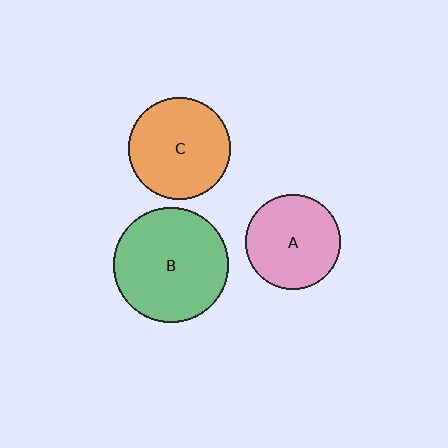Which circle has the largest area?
Circle B (green).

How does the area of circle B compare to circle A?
Approximately 1.5 times.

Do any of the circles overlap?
No, none of the circles overlap.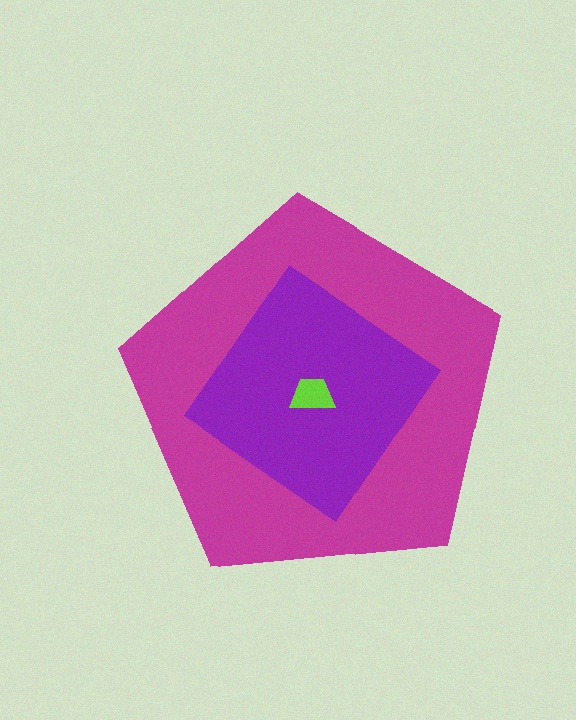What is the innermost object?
The lime trapezoid.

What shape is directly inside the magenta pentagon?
The purple diamond.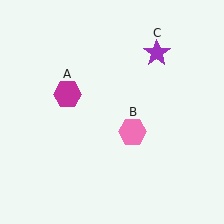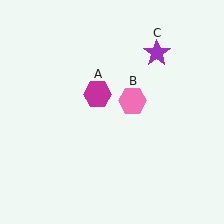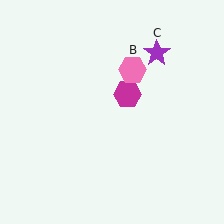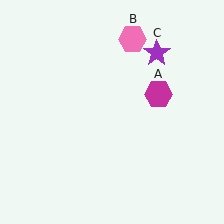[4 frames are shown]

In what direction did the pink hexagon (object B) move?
The pink hexagon (object B) moved up.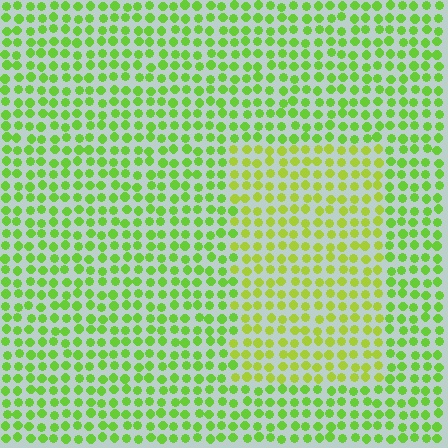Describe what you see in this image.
The image is filled with small lime elements in a uniform arrangement. A rectangle-shaped region is visible where the elements are tinted to a slightly different hue, forming a subtle color boundary.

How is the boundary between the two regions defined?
The boundary is defined purely by a slight shift in hue (about 25 degrees). Spacing, size, and orientation are identical on both sides.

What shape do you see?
I see a rectangle.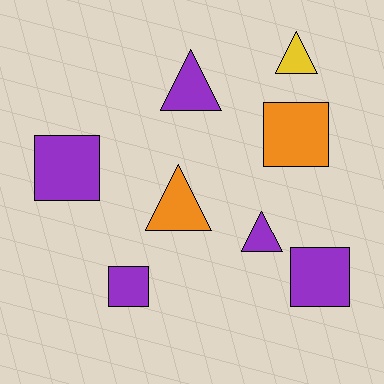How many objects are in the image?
There are 8 objects.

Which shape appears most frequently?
Triangle, with 4 objects.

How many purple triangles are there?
There are 2 purple triangles.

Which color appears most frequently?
Purple, with 5 objects.